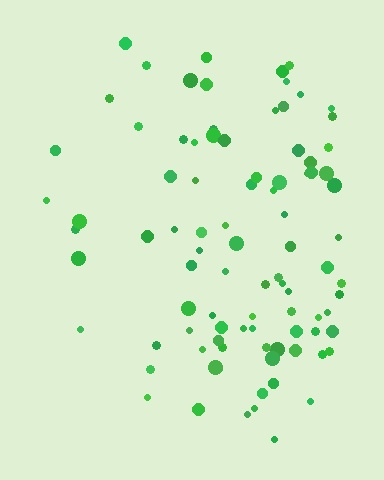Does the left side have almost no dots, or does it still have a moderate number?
Still a moderate number, just noticeably fewer than the right.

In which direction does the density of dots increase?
From left to right, with the right side densest.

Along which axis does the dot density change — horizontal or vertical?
Horizontal.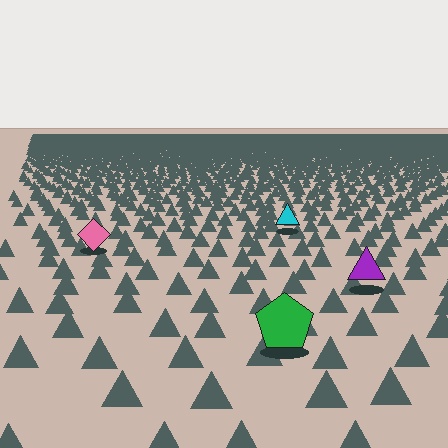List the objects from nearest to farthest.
From nearest to farthest: the green pentagon, the purple triangle, the pink diamond, the cyan triangle.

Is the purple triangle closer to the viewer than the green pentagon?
No. The green pentagon is closer — you can tell from the texture gradient: the ground texture is coarser near it.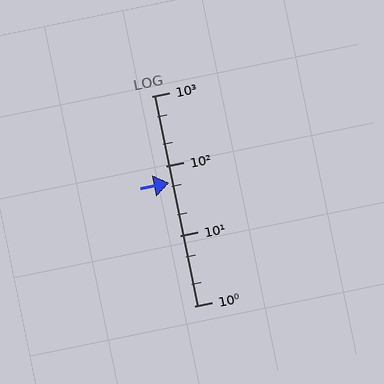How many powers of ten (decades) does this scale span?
The scale spans 3 decades, from 1 to 1000.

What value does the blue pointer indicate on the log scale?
The pointer indicates approximately 58.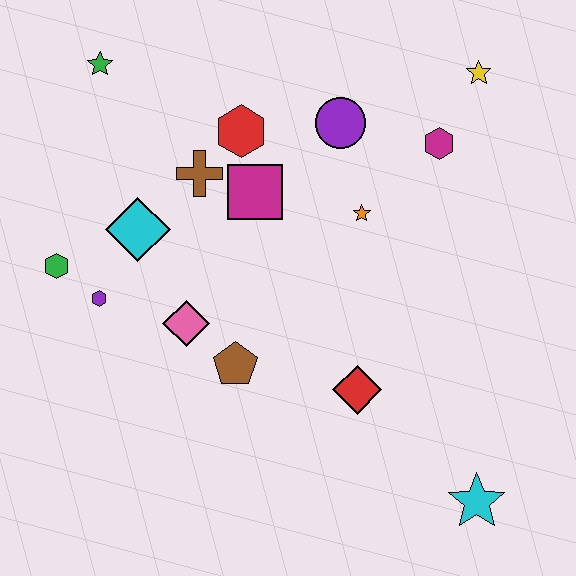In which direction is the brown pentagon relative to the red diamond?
The brown pentagon is to the left of the red diamond.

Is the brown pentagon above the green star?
No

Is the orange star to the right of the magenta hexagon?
No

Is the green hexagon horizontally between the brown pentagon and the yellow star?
No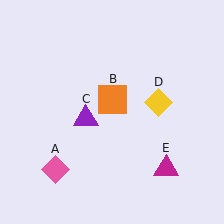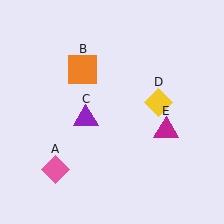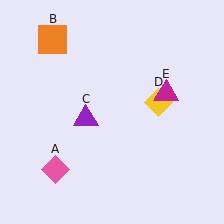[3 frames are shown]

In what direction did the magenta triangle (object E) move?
The magenta triangle (object E) moved up.